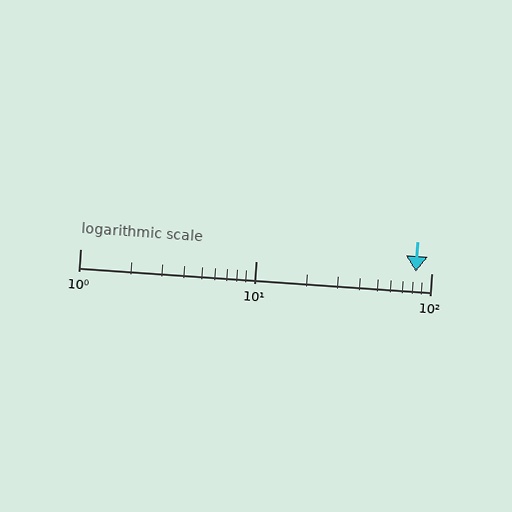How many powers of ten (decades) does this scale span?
The scale spans 2 decades, from 1 to 100.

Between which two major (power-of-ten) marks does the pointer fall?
The pointer is between 10 and 100.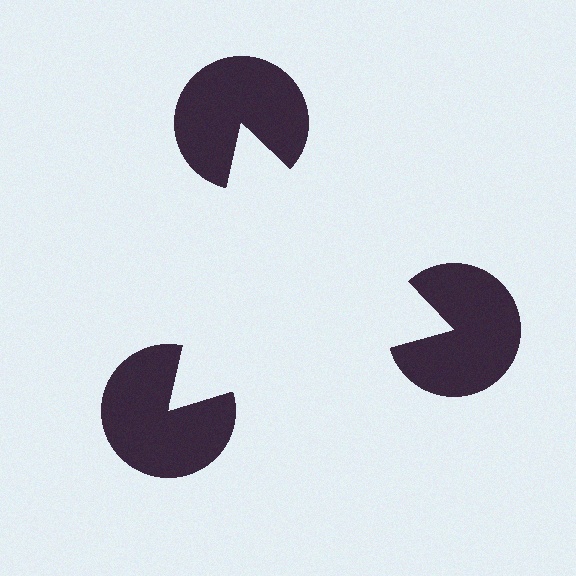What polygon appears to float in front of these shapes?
An illusory triangle — its edges are inferred from the aligned wedge cuts in the pac-man discs, not physically drawn.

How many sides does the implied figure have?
3 sides.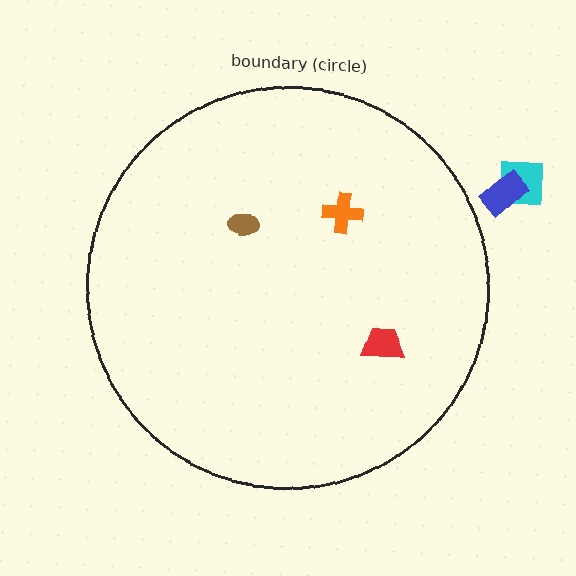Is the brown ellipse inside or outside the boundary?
Inside.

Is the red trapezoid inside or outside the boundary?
Inside.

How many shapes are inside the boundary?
3 inside, 2 outside.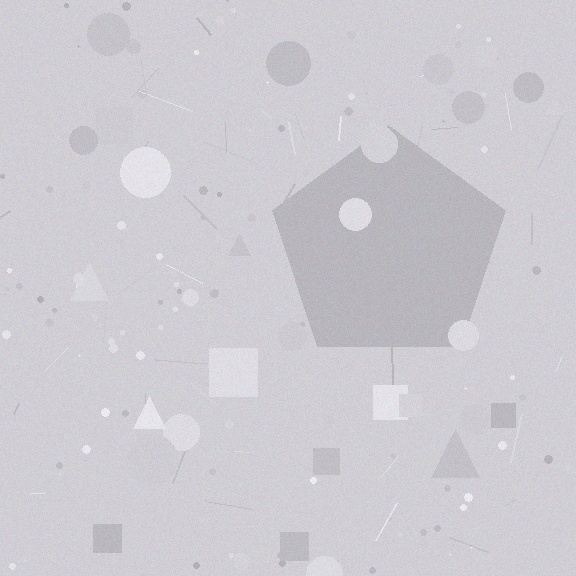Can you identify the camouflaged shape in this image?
The camouflaged shape is a pentagon.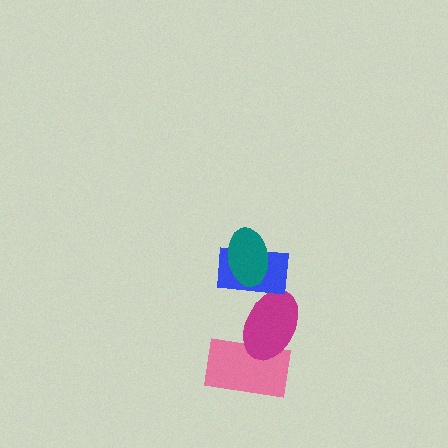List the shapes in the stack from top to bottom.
From top to bottom: the teal ellipse, the blue rectangle, the magenta ellipse, the pink rectangle.